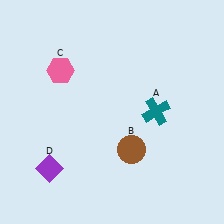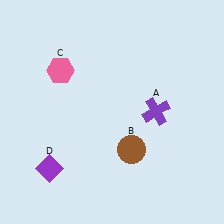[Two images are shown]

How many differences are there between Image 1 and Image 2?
There is 1 difference between the two images.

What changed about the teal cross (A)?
In Image 1, A is teal. In Image 2, it changed to purple.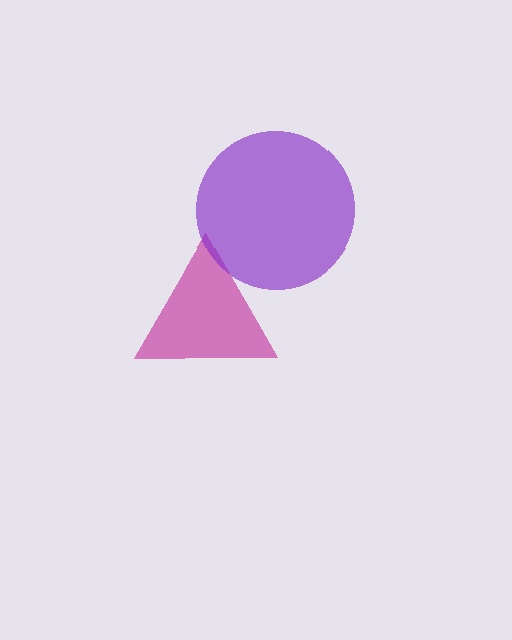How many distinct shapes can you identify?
There are 2 distinct shapes: a magenta triangle, a purple circle.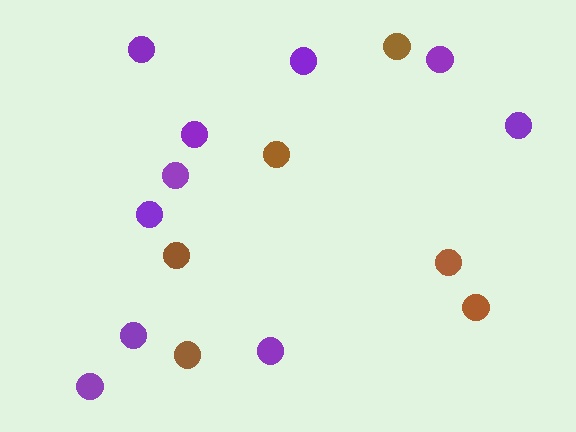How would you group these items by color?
There are 2 groups: one group of brown circles (6) and one group of purple circles (10).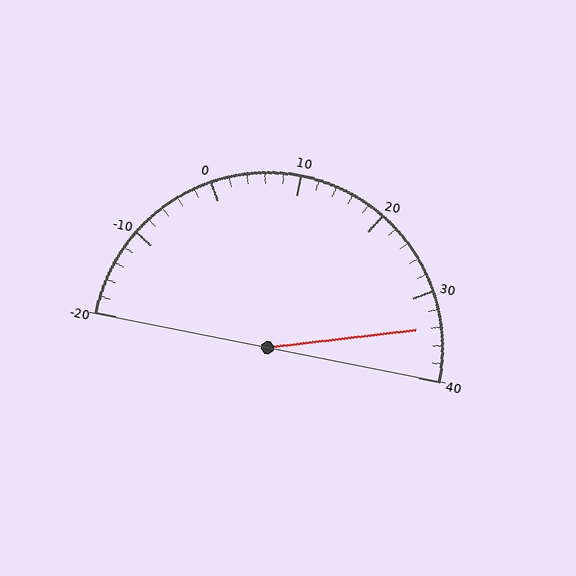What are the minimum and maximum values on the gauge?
The gauge ranges from -20 to 40.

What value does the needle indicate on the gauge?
The needle indicates approximately 34.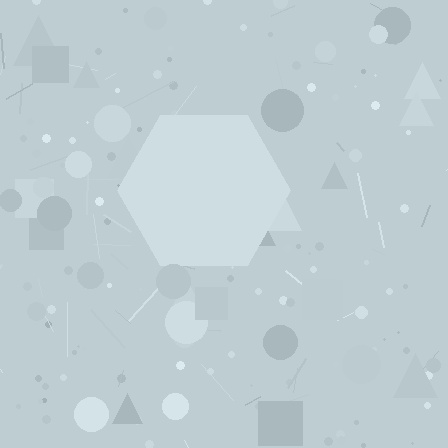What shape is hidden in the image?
A hexagon is hidden in the image.